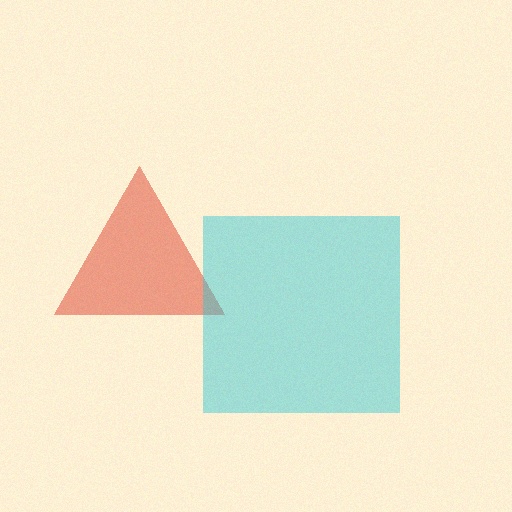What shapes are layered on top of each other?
The layered shapes are: a red triangle, a cyan square.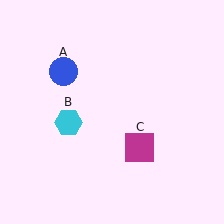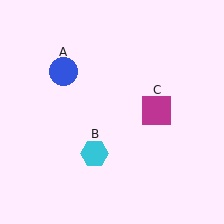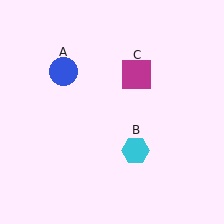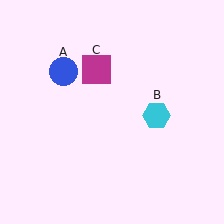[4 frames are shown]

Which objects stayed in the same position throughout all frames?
Blue circle (object A) remained stationary.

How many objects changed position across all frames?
2 objects changed position: cyan hexagon (object B), magenta square (object C).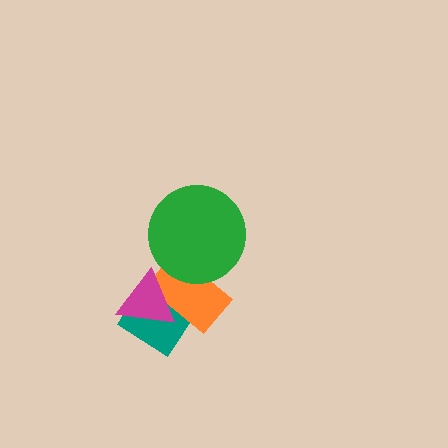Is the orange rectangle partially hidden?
Yes, it is partially covered by another shape.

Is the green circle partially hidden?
No, no other shape covers it.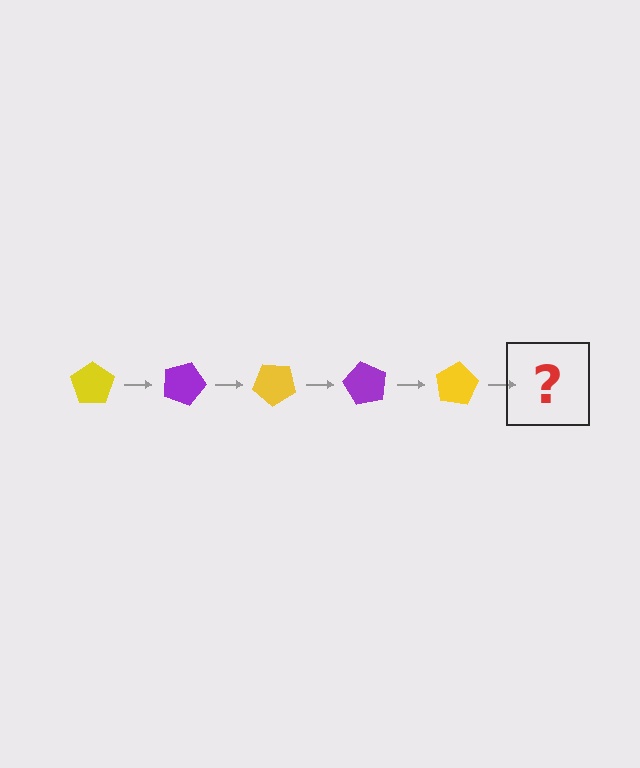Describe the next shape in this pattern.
It should be a purple pentagon, rotated 100 degrees from the start.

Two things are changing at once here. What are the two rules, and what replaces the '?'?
The two rules are that it rotates 20 degrees each step and the color cycles through yellow and purple. The '?' should be a purple pentagon, rotated 100 degrees from the start.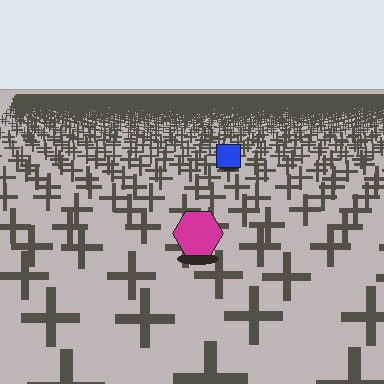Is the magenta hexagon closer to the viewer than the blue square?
Yes. The magenta hexagon is closer — you can tell from the texture gradient: the ground texture is coarser near it.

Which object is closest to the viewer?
The magenta hexagon is closest. The texture marks near it are larger and more spread out.